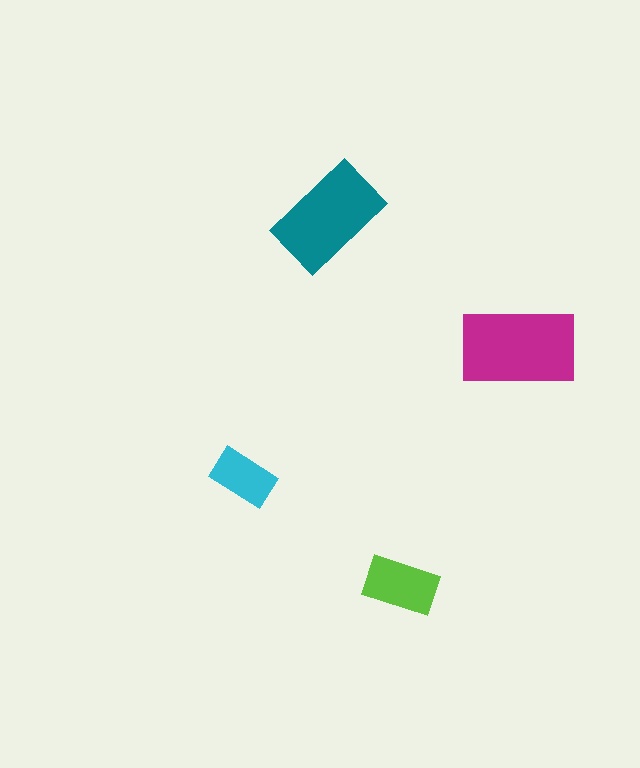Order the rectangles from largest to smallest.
the magenta one, the teal one, the lime one, the cyan one.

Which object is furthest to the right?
The magenta rectangle is rightmost.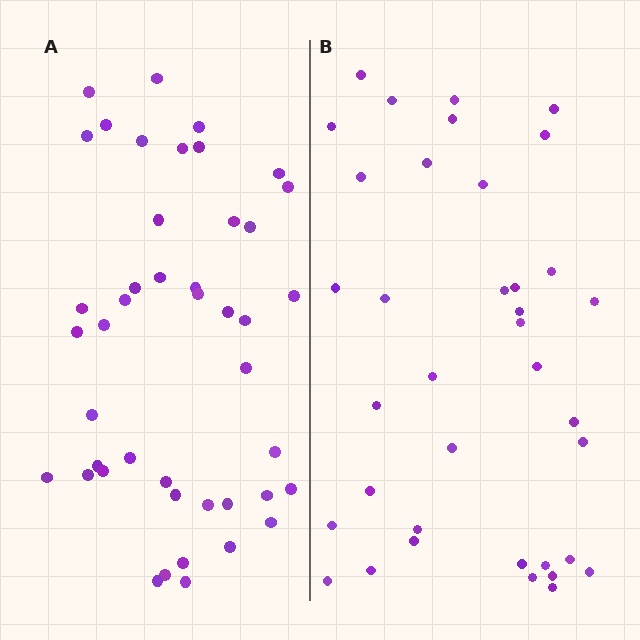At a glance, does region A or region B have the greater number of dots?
Region A (the left region) has more dots.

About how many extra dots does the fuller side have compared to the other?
Region A has roughly 8 or so more dots than region B.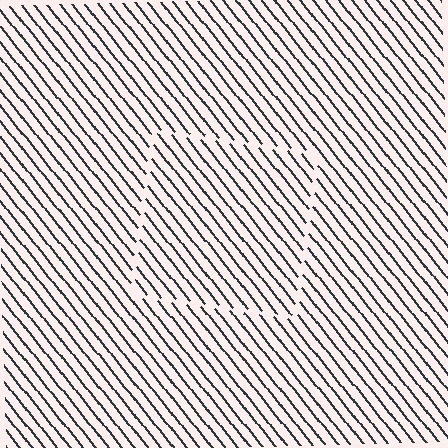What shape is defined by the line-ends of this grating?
An illusory square. The interior of the shape contains the same grating, shifted by half a period — the contour is defined by the phase discontinuity where line-ends from the inner and outer gratings abut.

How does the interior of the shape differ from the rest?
The interior of the shape contains the same grating, shifted by half a period — the contour is defined by the phase discontinuity where line-ends from the inner and outer gratings abut.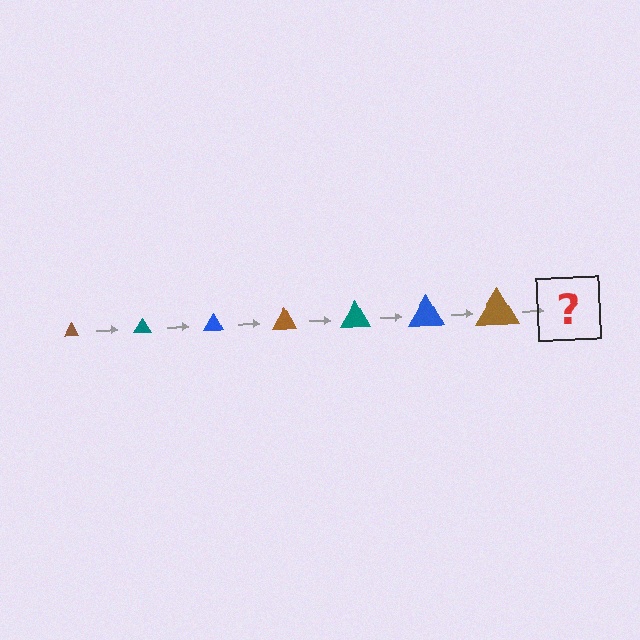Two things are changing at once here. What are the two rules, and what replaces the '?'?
The two rules are that the triangle grows larger each step and the color cycles through brown, teal, and blue. The '?' should be a teal triangle, larger than the previous one.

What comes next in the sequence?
The next element should be a teal triangle, larger than the previous one.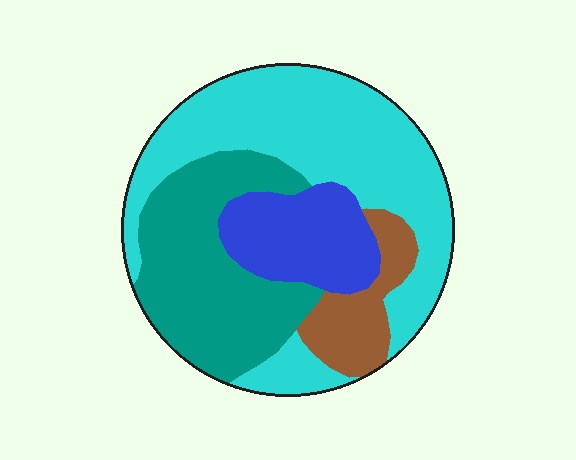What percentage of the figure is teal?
Teal covers about 30% of the figure.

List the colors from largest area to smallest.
From largest to smallest: cyan, teal, blue, brown.